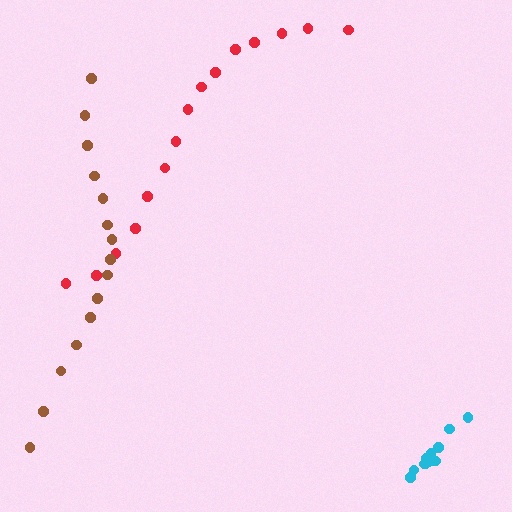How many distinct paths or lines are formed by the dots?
There are 3 distinct paths.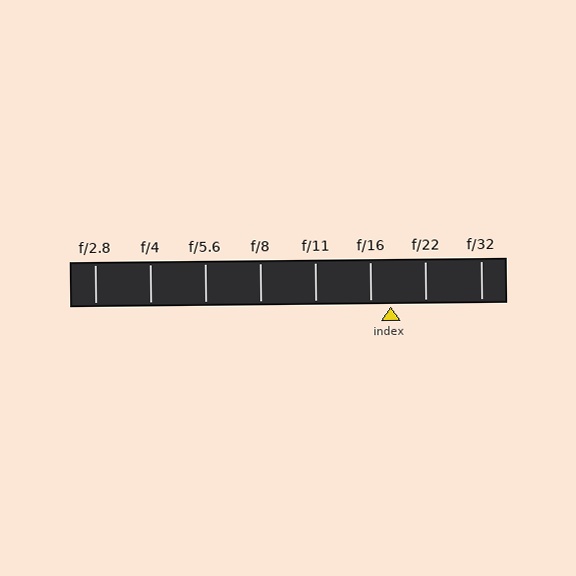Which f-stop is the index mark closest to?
The index mark is closest to f/16.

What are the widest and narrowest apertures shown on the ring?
The widest aperture shown is f/2.8 and the narrowest is f/32.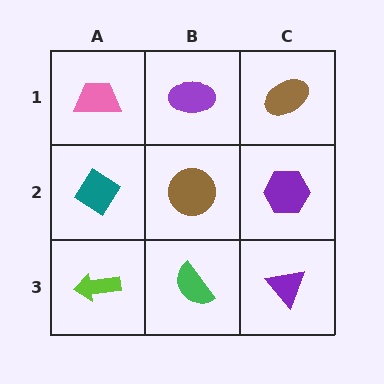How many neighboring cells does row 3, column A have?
2.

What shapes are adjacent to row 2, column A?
A pink trapezoid (row 1, column A), a lime arrow (row 3, column A), a brown circle (row 2, column B).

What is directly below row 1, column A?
A teal diamond.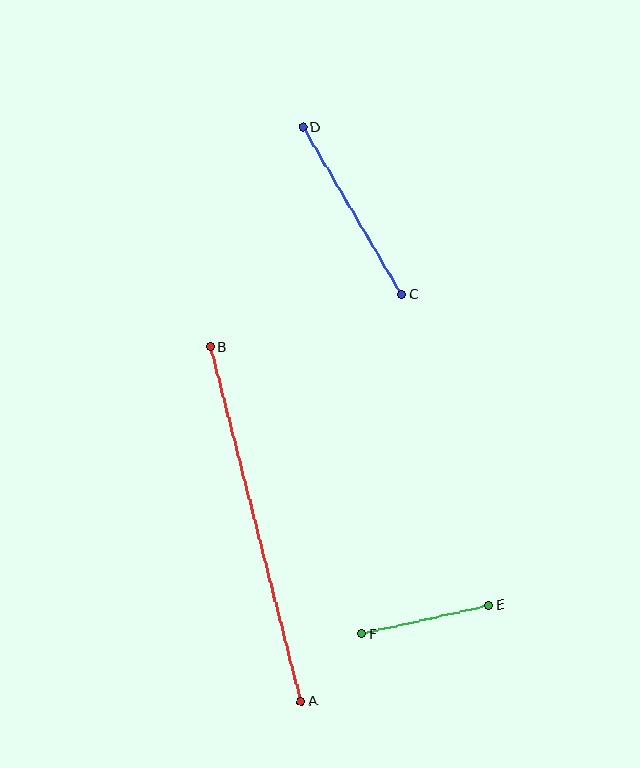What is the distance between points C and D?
The distance is approximately 194 pixels.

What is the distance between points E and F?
The distance is approximately 130 pixels.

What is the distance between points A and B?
The distance is approximately 366 pixels.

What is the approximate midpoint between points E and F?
The midpoint is at approximately (425, 620) pixels.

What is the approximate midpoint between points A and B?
The midpoint is at approximately (256, 524) pixels.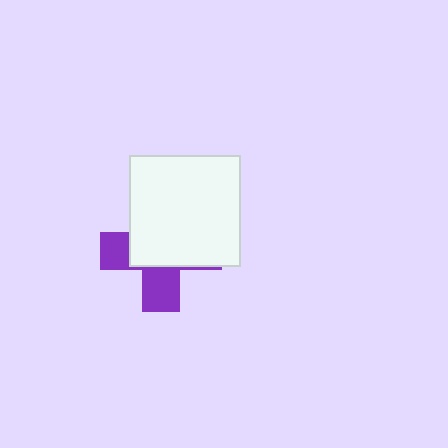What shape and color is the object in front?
The object in front is a white square.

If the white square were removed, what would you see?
You would see the complete purple cross.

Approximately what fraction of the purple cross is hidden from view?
Roughly 63% of the purple cross is hidden behind the white square.